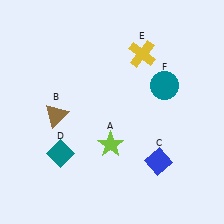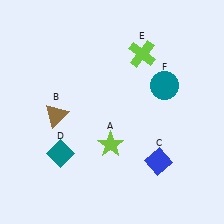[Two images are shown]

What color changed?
The cross (E) changed from yellow in Image 1 to lime in Image 2.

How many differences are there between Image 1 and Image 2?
There is 1 difference between the two images.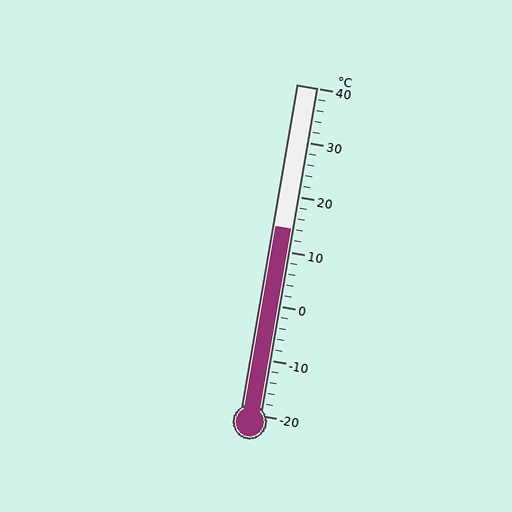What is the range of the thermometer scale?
The thermometer scale ranges from -20°C to 40°C.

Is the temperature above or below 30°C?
The temperature is below 30°C.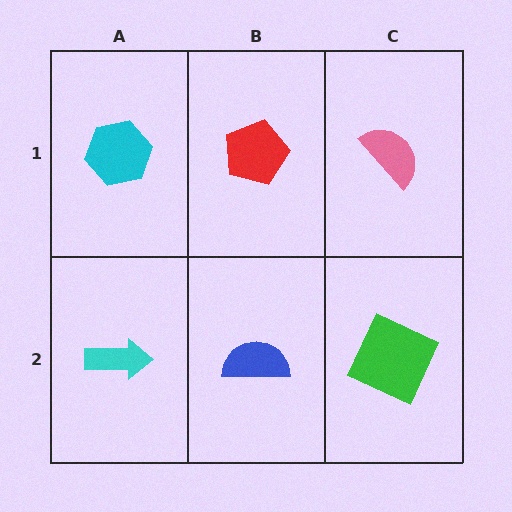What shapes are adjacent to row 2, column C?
A pink semicircle (row 1, column C), a blue semicircle (row 2, column B).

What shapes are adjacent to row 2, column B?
A red pentagon (row 1, column B), a cyan arrow (row 2, column A), a green square (row 2, column C).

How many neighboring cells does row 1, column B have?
3.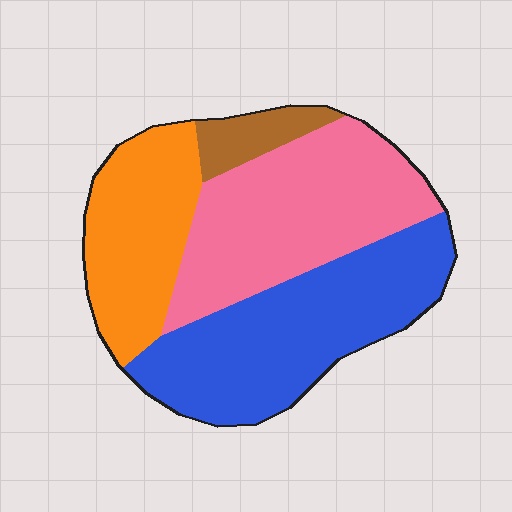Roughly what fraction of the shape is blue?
Blue covers about 35% of the shape.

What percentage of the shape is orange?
Orange covers 23% of the shape.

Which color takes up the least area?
Brown, at roughly 5%.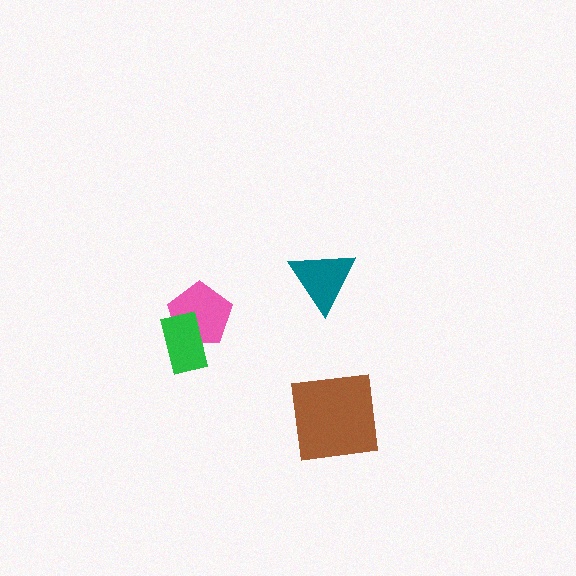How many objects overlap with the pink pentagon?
1 object overlaps with the pink pentagon.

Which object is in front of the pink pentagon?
The green rectangle is in front of the pink pentagon.